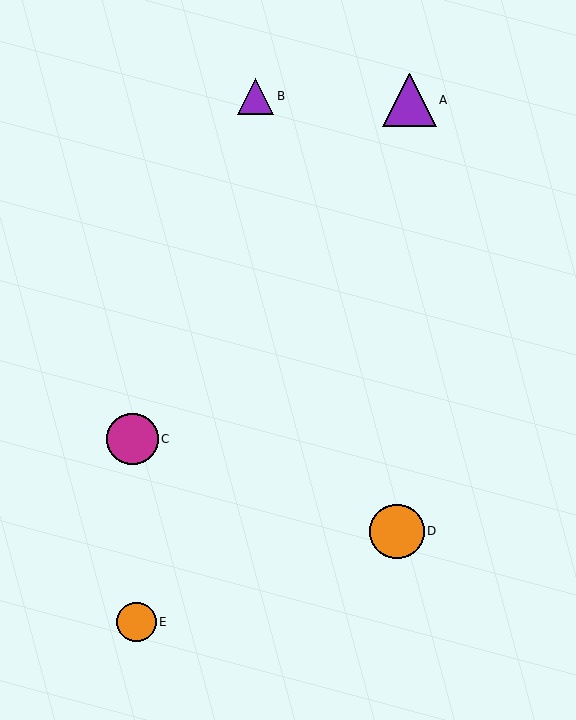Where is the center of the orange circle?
The center of the orange circle is at (397, 531).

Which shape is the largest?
The orange circle (labeled D) is the largest.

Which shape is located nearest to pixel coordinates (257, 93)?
The purple triangle (labeled B) at (256, 96) is nearest to that location.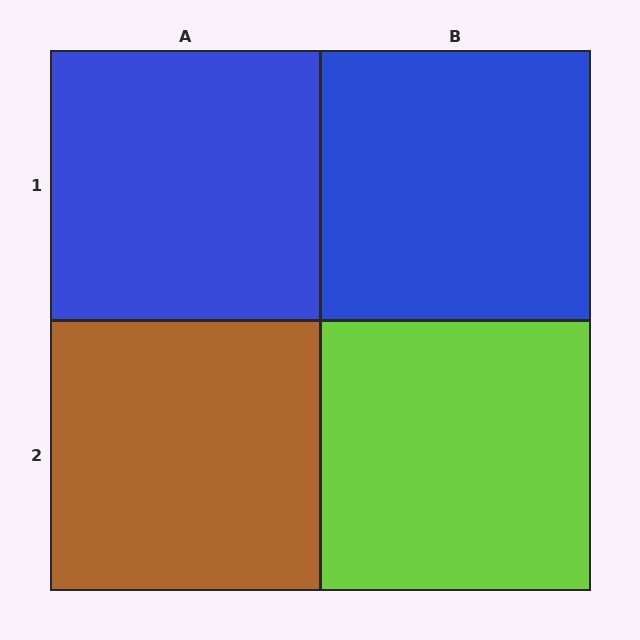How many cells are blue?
2 cells are blue.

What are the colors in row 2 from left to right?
Brown, lime.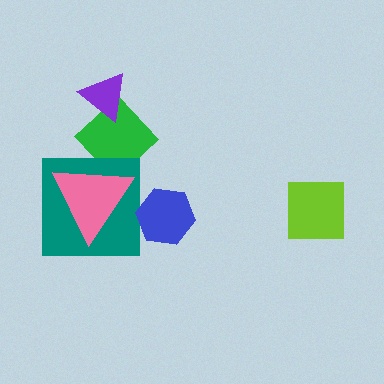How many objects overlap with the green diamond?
3 objects overlap with the green diamond.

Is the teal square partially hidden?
Yes, it is partially covered by another shape.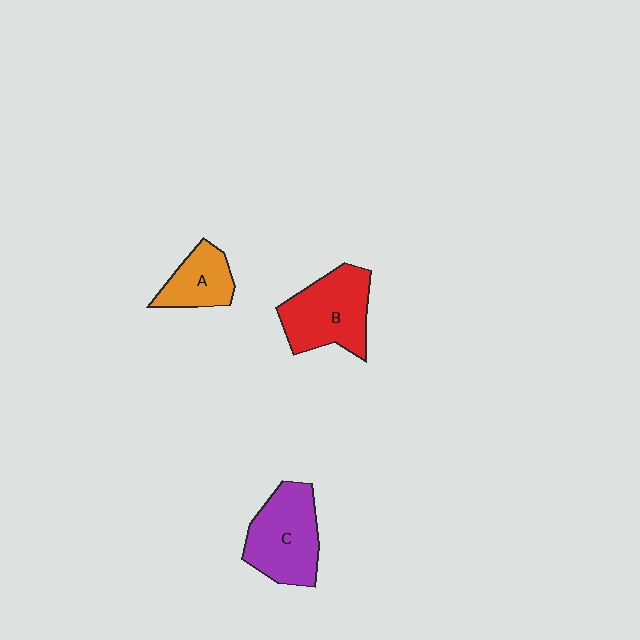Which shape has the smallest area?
Shape A (orange).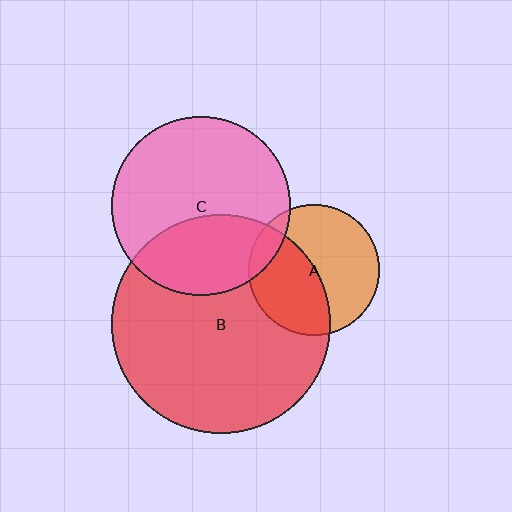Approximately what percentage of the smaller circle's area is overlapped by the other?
Approximately 35%.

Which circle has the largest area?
Circle B (red).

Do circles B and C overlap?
Yes.